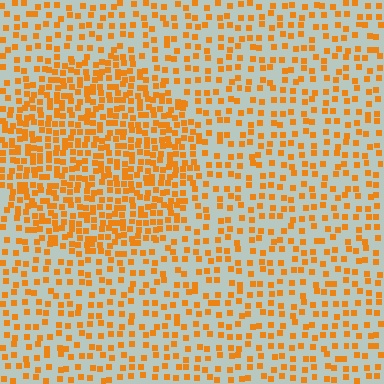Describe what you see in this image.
The image contains small orange elements arranged at two different densities. A circle-shaped region is visible where the elements are more densely packed than the surrounding area.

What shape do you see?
I see a circle.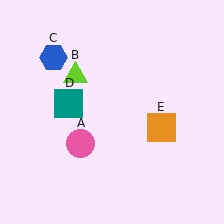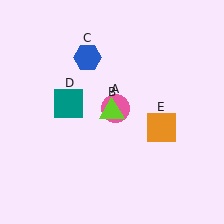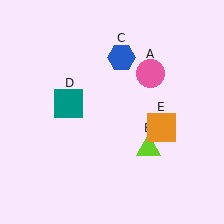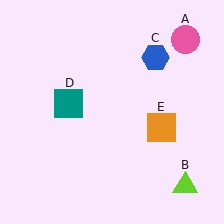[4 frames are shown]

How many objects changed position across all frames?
3 objects changed position: pink circle (object A), lime triangle (object B), blue hexagon (object C).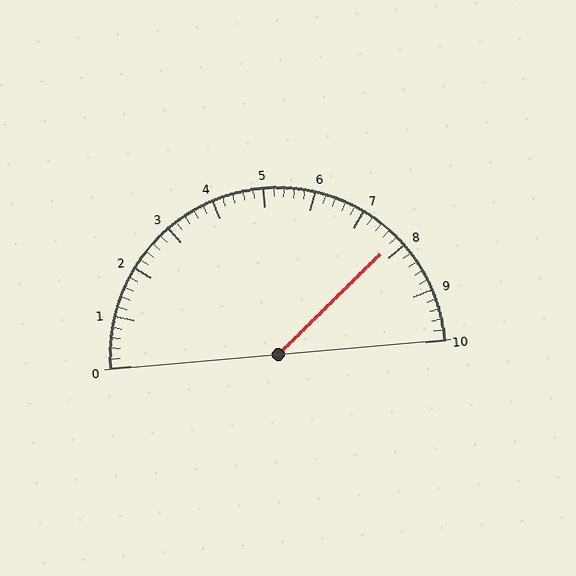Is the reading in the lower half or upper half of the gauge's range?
The reading is in the upper half of the range (0 to 10).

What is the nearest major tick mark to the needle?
The nearest major tick mark is 8.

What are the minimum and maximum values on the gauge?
The gauge ranges from 0 to 10.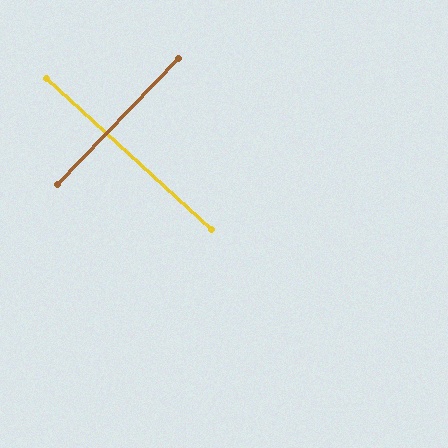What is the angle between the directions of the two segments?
Approximately 89 degrees.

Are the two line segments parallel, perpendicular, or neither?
Perpendicular — they meet at approximately 89°.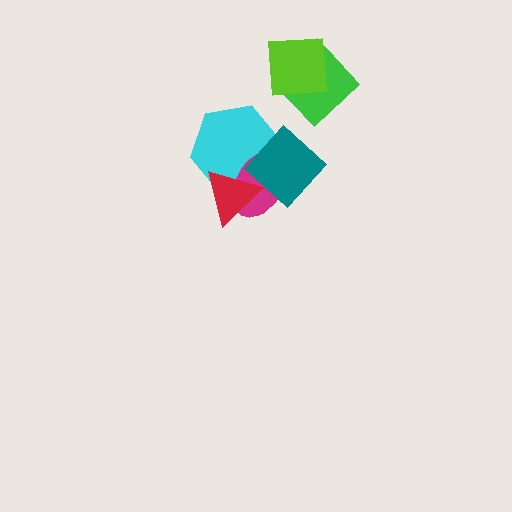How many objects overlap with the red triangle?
2 objects overlap with the red triangle.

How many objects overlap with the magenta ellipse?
3 objects overlap with the magenta ellipse.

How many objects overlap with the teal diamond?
2 objects overlap with the teal diamond.